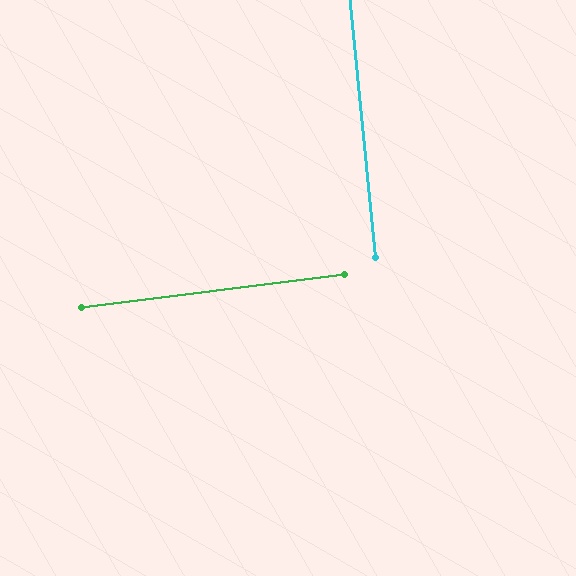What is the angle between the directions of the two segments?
Approximately 88 degrees.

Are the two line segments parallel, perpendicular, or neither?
Perpendicular — they meet at approximately 88°.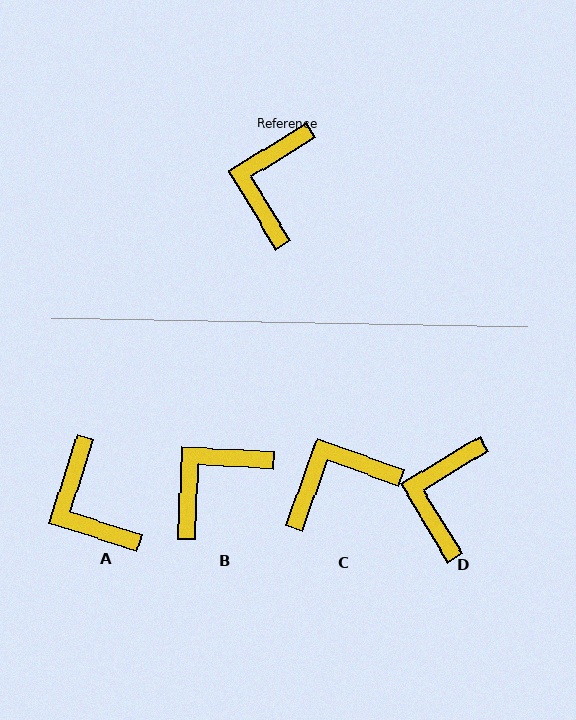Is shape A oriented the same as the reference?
No, it is off by about 41 degrees.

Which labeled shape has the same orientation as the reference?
D.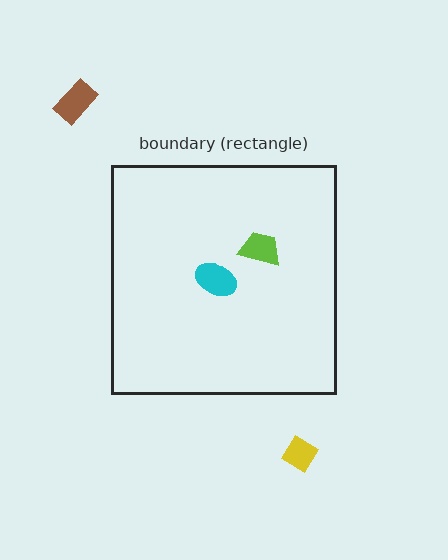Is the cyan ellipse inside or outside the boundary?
Inside.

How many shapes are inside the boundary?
2 inside, 2 outside.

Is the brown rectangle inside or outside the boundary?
Outside.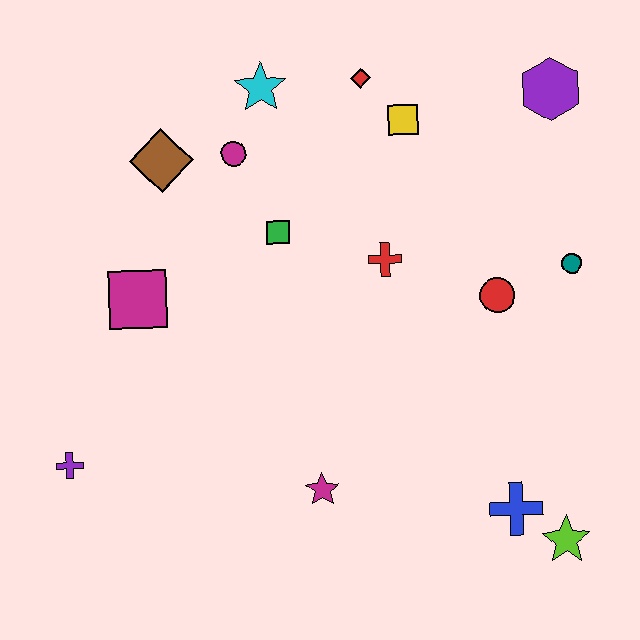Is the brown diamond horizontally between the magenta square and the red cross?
Yes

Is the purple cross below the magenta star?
No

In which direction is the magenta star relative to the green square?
The magenta star is below the green square.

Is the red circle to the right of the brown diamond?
Yes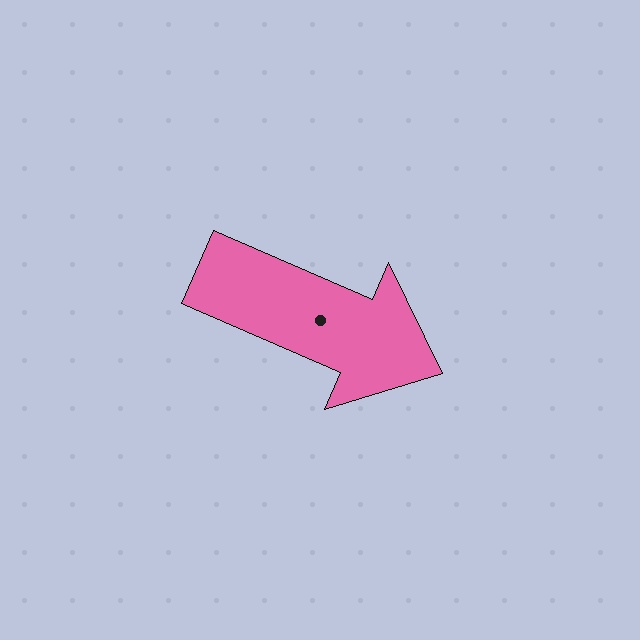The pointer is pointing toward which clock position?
Roughly 4 o'clock.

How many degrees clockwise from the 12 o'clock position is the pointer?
Approximately 113 degrees.